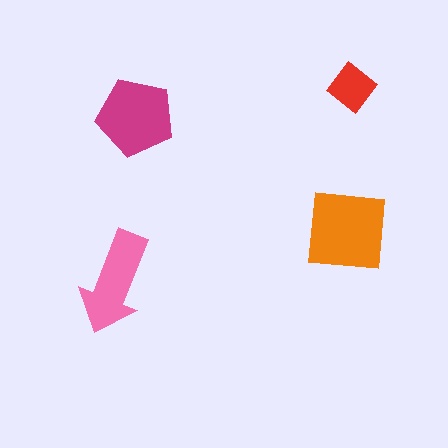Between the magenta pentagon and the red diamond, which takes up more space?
The magenta pentagon.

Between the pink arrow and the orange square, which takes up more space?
The orange square.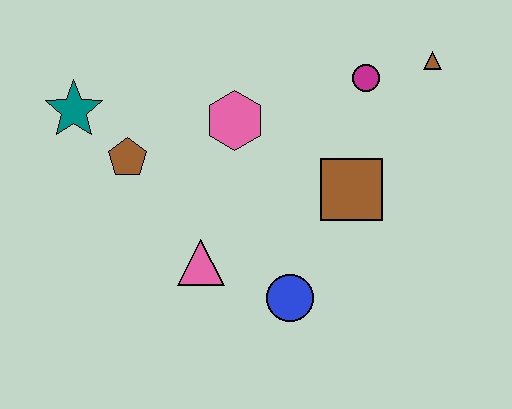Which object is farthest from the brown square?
The teal star is farthest from the brown square.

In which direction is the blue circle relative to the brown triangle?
The blue circle is below the brown triangle.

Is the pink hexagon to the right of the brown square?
No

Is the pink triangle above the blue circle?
Yes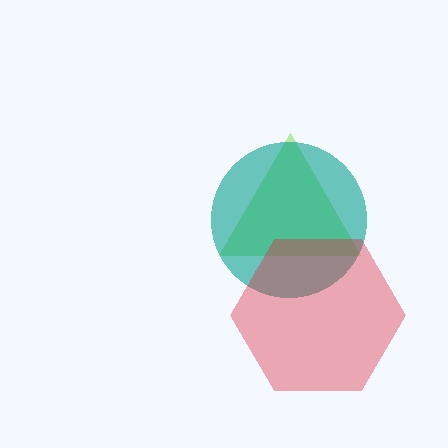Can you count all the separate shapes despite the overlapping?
Yes, there are 3 separate shapes.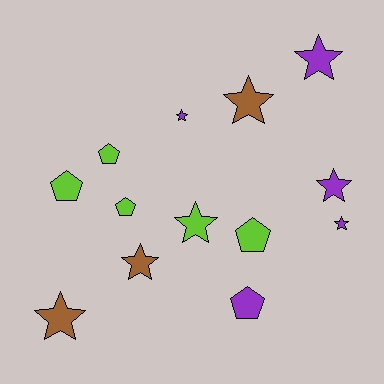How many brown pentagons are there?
There are no brown pentagons.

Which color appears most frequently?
Lime, with 5 objects.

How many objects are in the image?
There are 13 objects.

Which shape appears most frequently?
Star, with 8 objects.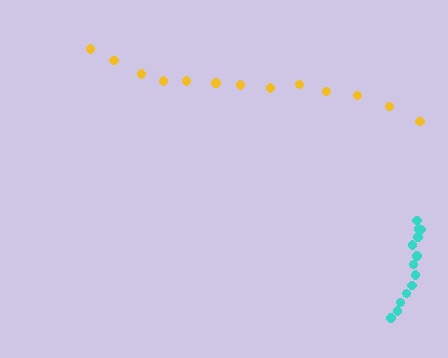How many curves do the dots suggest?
There are 2 distinct paths.